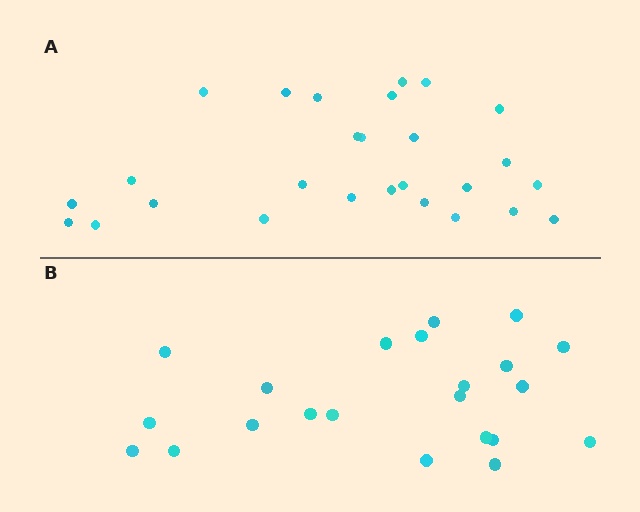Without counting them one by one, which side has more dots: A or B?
Region A (the top region) has more dots.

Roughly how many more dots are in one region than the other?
Region A has about 5 more dots than region B.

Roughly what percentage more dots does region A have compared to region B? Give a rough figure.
About 25% more.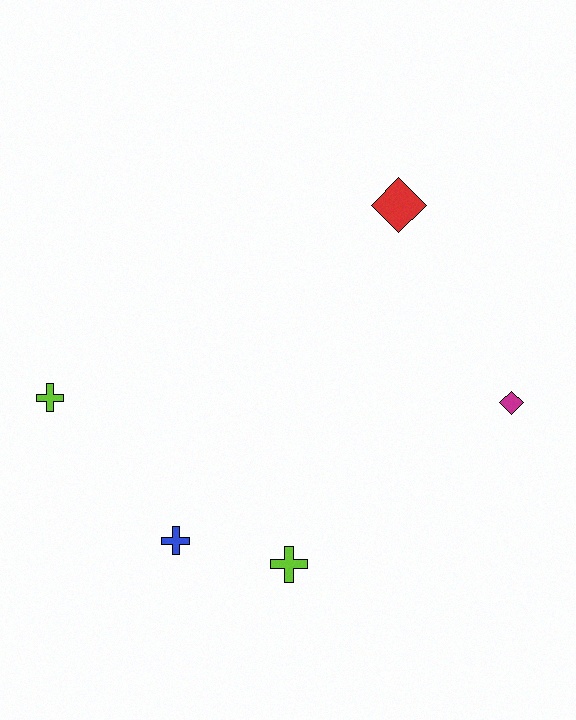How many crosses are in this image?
There are 3 crosses.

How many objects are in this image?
There are 5 objects.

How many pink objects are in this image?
There are no pink objects.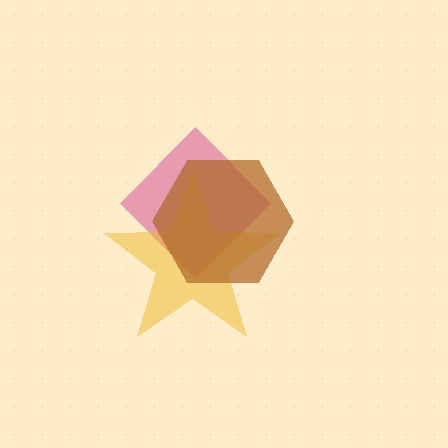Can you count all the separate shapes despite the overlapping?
Yes, there are 3 separate shapes.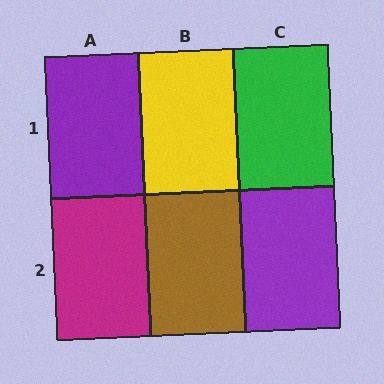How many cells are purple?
2 cells are purple.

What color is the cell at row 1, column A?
Purple.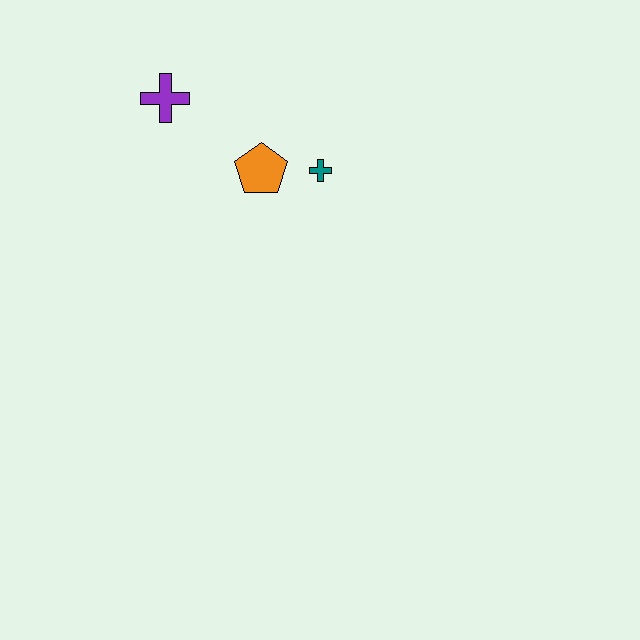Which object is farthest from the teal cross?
The purple cross is farthest from the teal cross.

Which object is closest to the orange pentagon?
The teal cross is closest to the orange pentagon.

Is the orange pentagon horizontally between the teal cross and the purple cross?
Yes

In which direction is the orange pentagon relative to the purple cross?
The orange pentagon is to the right of the purple cross.